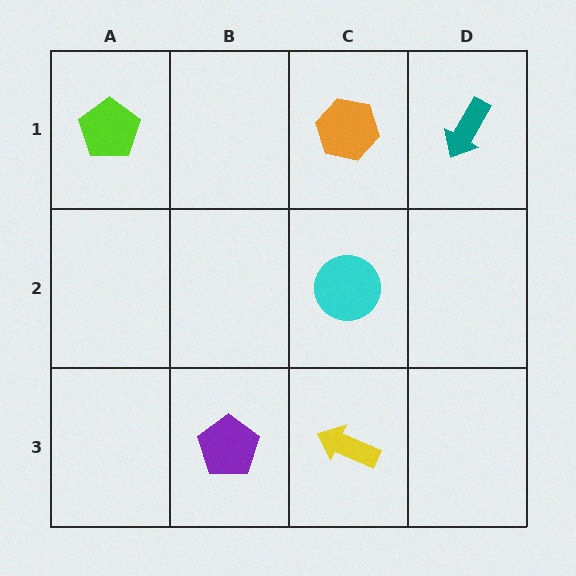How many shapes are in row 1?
3 shapes.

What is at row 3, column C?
A yellow arrow.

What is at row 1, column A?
A lime pentagon.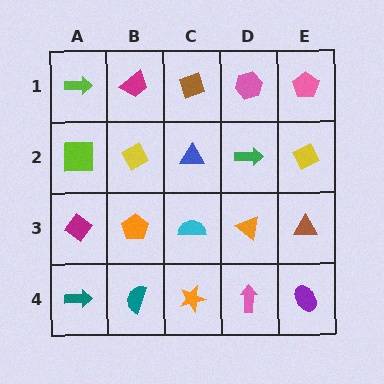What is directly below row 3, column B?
A teal semicircle.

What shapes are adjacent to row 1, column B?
A yellow diamond (row 2, column B), a lime arrow (row 1, column A), a brown diamond (row 1, column C).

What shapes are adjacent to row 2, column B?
A magenta trapezoid (row 1, column B), an orange pentagon (row 3, column B), a lime square (row 2, column A), a blue triangle (row 2, column C).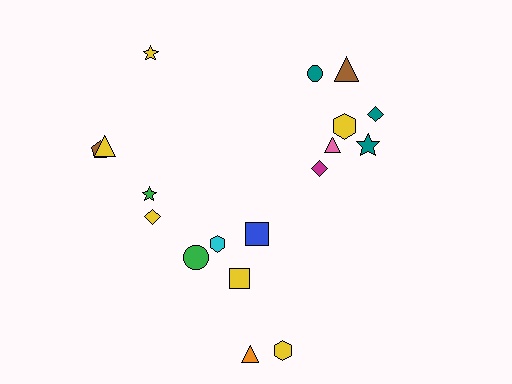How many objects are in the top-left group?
There are 4 objects.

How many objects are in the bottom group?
There are 7 objects.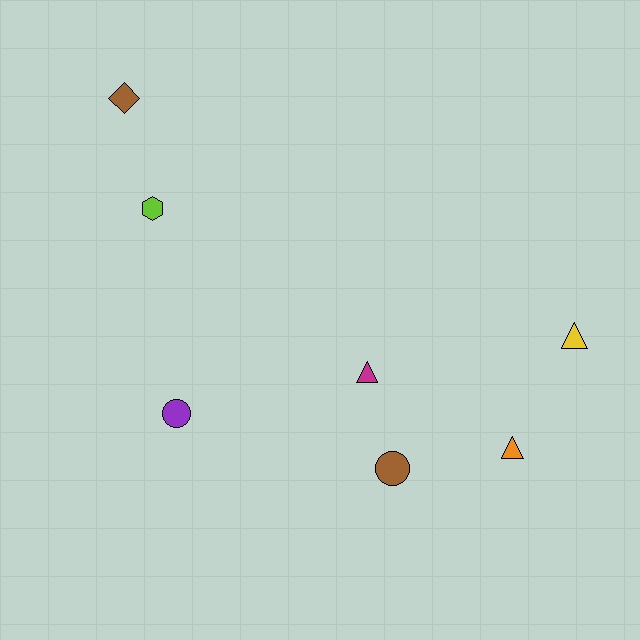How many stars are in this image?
There are no stars.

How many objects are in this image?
There are 7 objects.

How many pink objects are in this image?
There are no pink objects.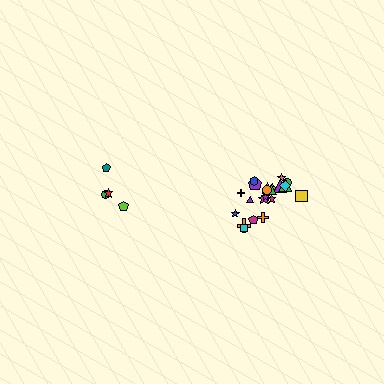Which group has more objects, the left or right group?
The right group.